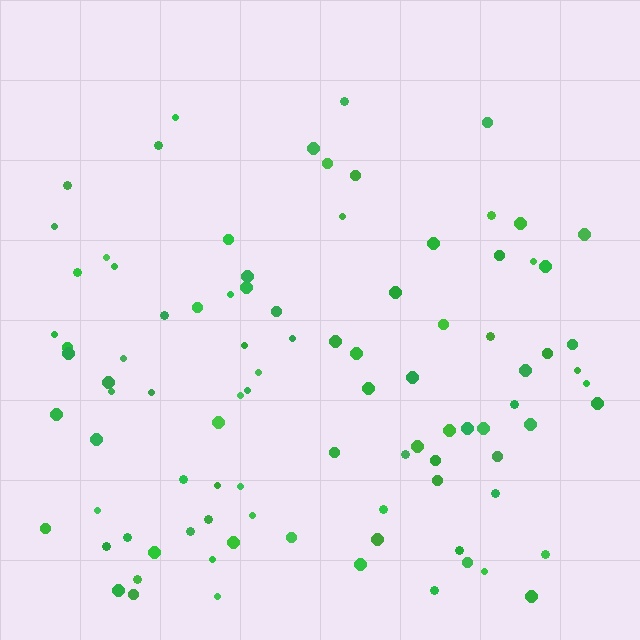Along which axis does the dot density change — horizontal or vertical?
Vertical.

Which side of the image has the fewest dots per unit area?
The top.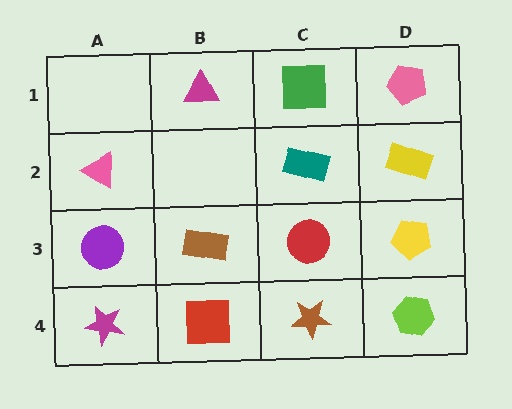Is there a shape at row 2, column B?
No, that cell is empty.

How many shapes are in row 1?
3 shapes.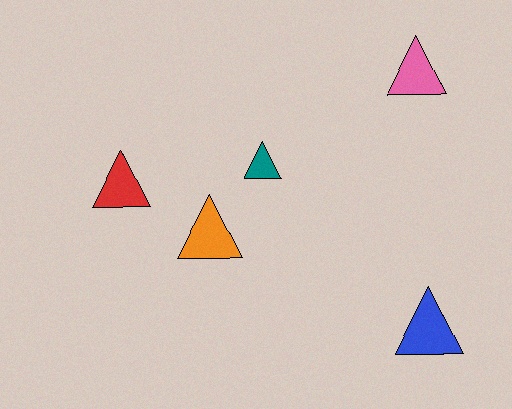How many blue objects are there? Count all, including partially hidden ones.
There is 1 blue object.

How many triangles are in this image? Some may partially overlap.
There are 5 triangles.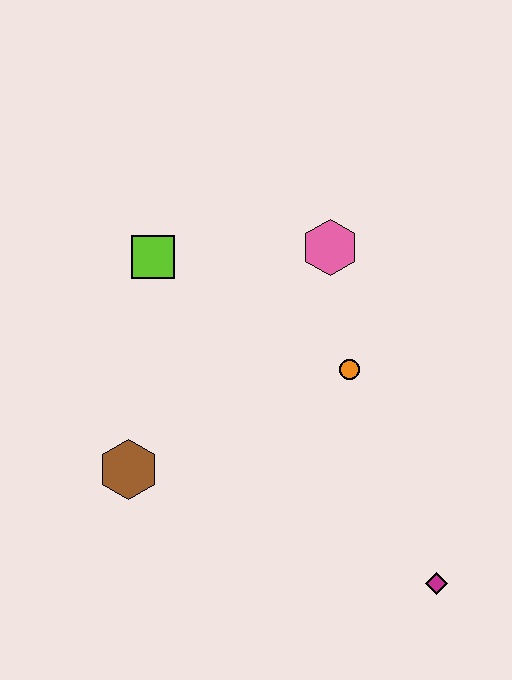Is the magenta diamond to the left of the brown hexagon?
No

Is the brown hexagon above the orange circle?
No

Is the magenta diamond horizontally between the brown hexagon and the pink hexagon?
No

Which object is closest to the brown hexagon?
The lime square is closest to the brown hexagon.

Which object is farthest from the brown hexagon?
The magenta diamond is farthest from the brown hexagon.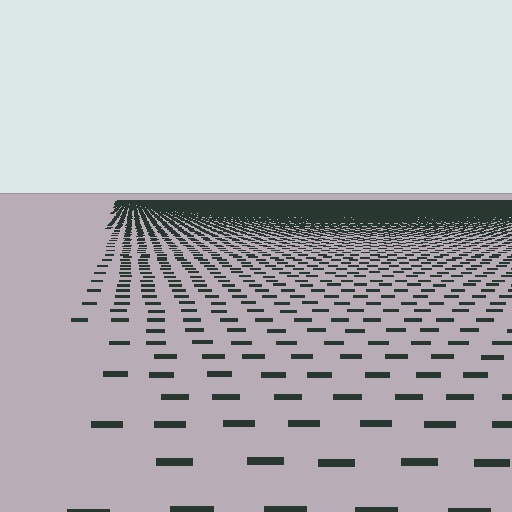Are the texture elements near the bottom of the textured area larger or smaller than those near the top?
Larger. Near the bottom, elements are closer to the viewer and appear at a bigger on-screen size.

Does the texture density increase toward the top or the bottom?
Density increases toward the top.